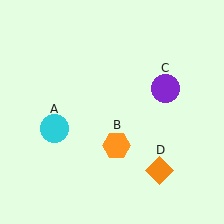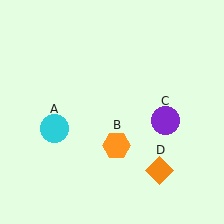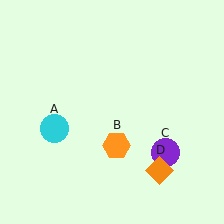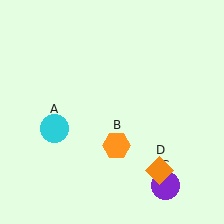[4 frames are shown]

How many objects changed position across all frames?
1 object changed position: purple circle (object C).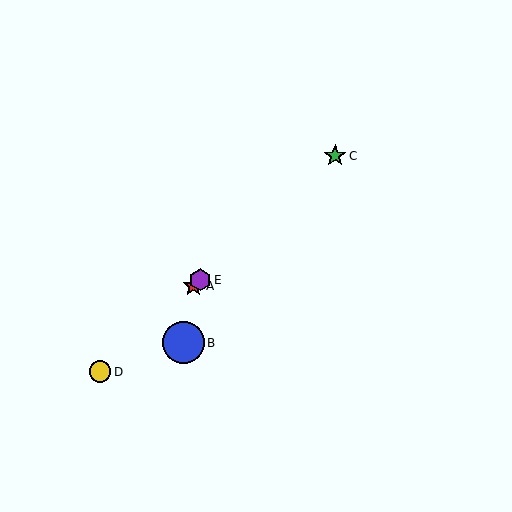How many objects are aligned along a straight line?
4 objects (A, C, D, E) are aligned along a straight line.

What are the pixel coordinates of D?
Object D is at (100, 372).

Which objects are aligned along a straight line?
Objects A, C, D, E are aligned along a straight line.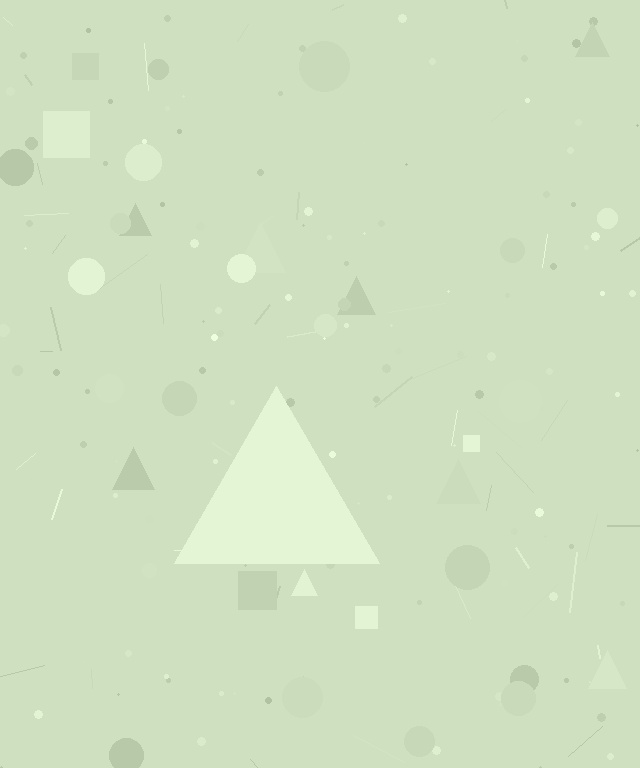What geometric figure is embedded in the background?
A triangle is embedded in the background.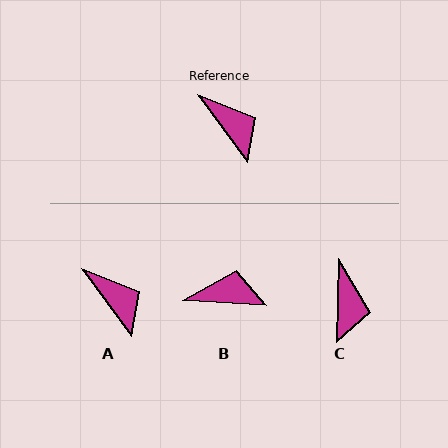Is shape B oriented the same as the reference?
No, it is off by about 51 degrees.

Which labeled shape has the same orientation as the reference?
A.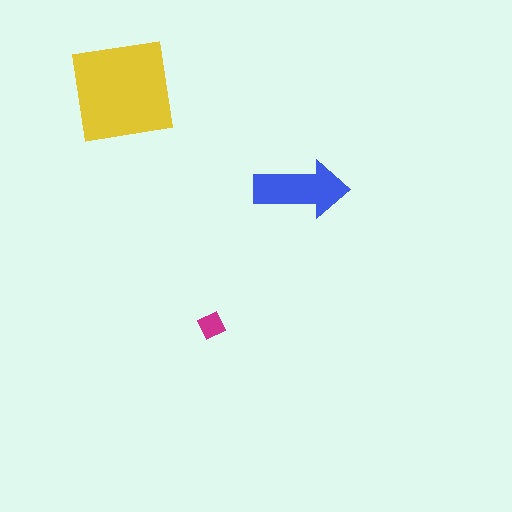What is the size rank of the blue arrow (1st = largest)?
2nd.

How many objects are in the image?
There are 3 objects in the image.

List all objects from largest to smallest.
The yellow square, the blue arrow, the magenta diamond.